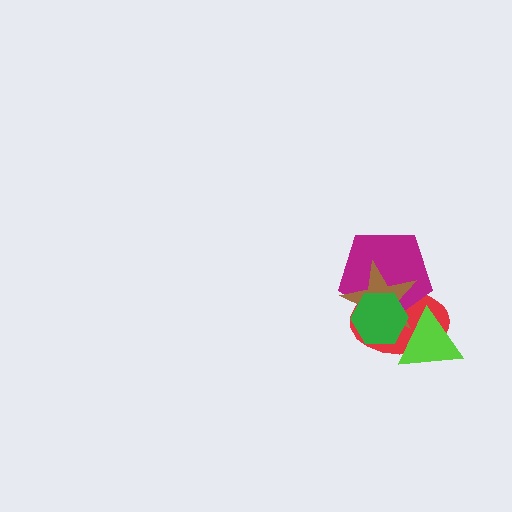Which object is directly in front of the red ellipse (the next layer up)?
The magenta pentagon is directly in front of the red ellipse.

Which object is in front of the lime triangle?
The green hexagon is in front of the lime triangle.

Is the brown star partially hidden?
Yes, it is partially covered by another shape.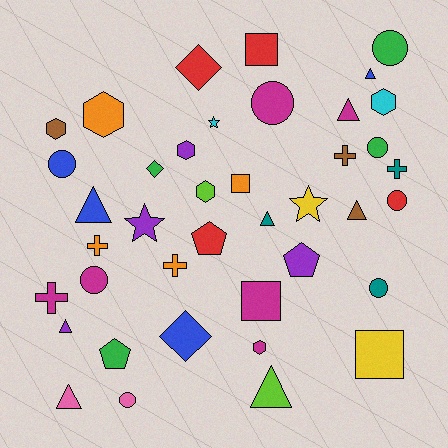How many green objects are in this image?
There are 4 green objects.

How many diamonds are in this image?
There are 3 diamonds.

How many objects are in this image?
There are 40 objects.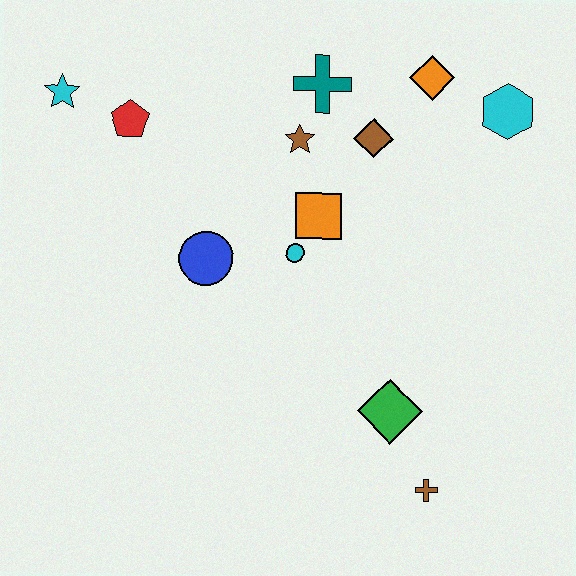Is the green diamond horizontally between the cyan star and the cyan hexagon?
Yes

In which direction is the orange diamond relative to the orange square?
The orange diamond is above the orange square.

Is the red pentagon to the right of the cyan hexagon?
No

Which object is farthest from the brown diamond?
The brown cross is farthest from the brown diamond.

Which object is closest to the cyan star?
The red pentagon is closest to the cyan star.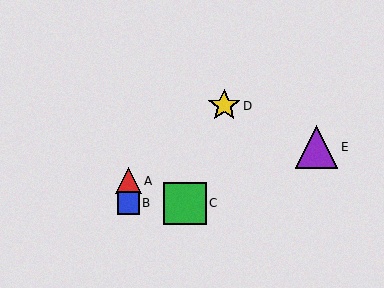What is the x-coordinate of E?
Object E is at x≈317.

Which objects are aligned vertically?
Objects A, B are aligned vertically.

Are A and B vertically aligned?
Yes, both are at x≈128.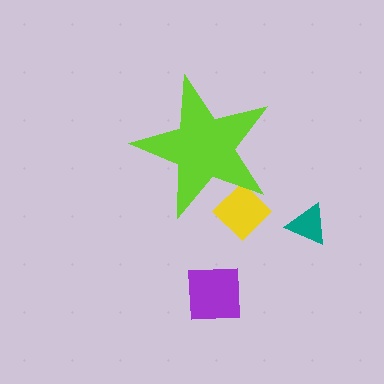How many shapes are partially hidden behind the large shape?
1 shape is partially hidden.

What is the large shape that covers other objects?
A lime star.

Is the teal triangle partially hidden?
No, the teal triangle is fully visible.